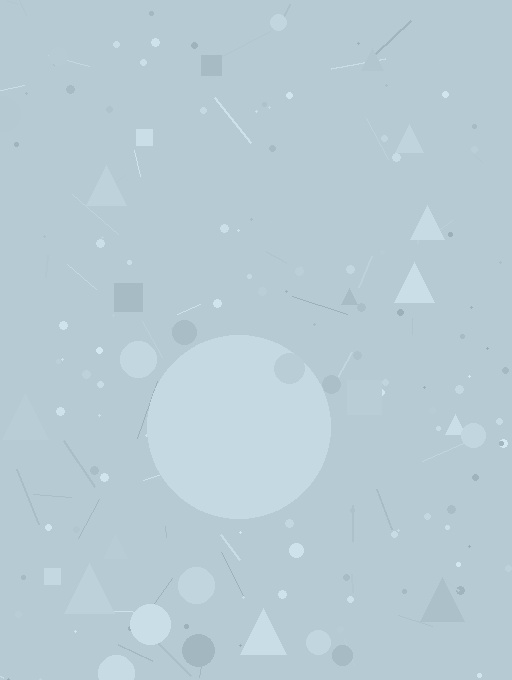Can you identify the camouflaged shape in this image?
The camouflaged shape is a circle.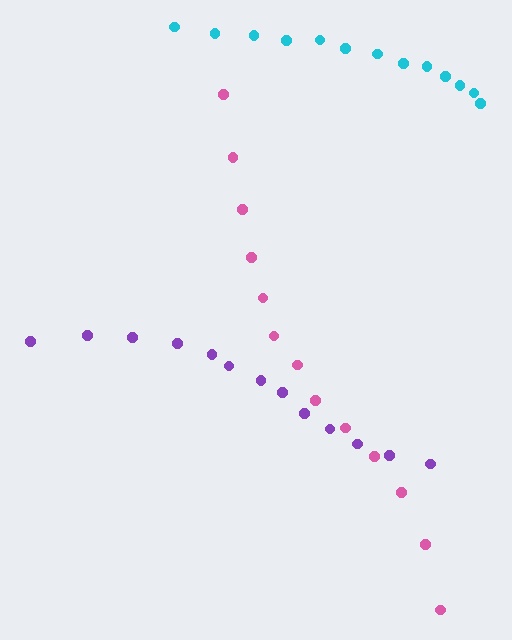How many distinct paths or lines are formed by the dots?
There are 3 distinct paths.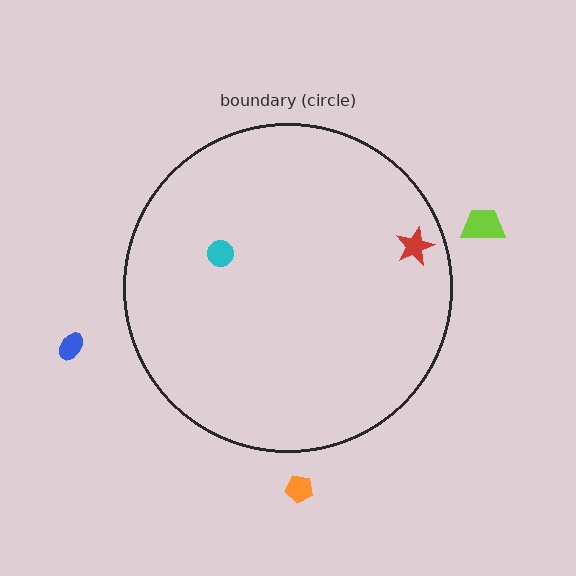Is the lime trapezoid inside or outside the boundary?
Outside.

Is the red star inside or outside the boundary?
Inside.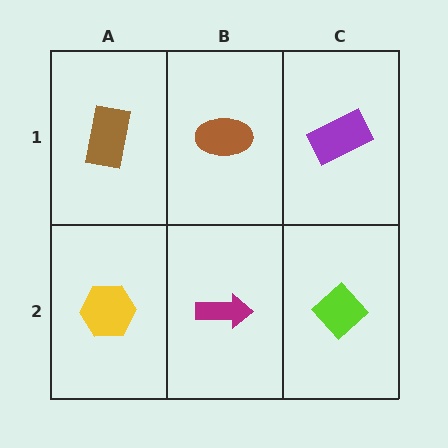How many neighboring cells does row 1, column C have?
2.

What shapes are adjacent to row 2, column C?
A purple rectangle (row 1, column C), a magenta arrow (row 2, column B).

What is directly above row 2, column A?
A brown rectangle.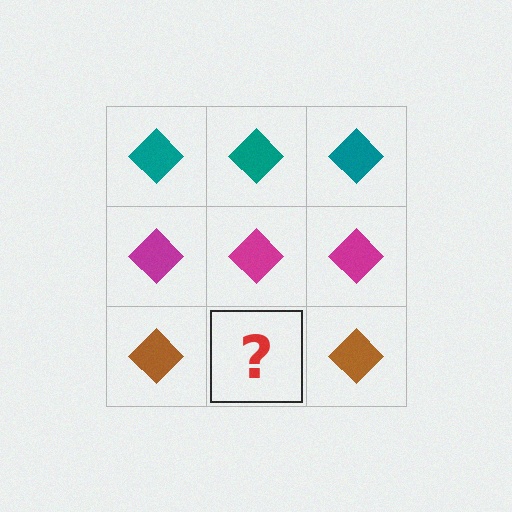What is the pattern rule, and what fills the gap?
The rule is that each row has a consistent color. The gap should be filled with a brown diamond.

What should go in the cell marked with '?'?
The missing cell should contain a brown diamond.